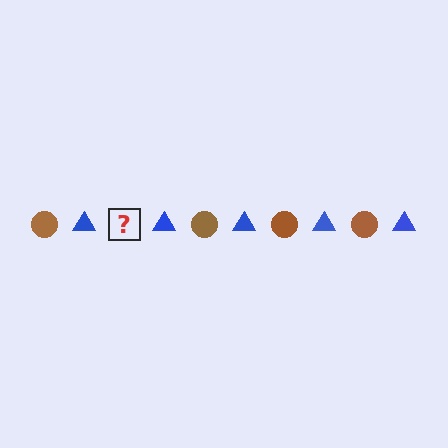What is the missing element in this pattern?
The missing element is a brown circle.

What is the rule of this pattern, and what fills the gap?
The rule is that the pattern alternates between brown circle and blue triangle. The gap should be filled with a brown circle.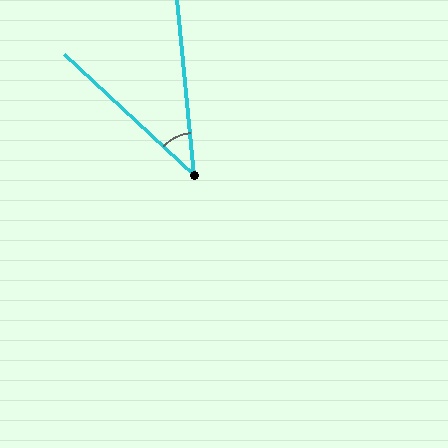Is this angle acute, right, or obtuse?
It is acute.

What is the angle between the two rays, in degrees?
Approximately 41 degrees.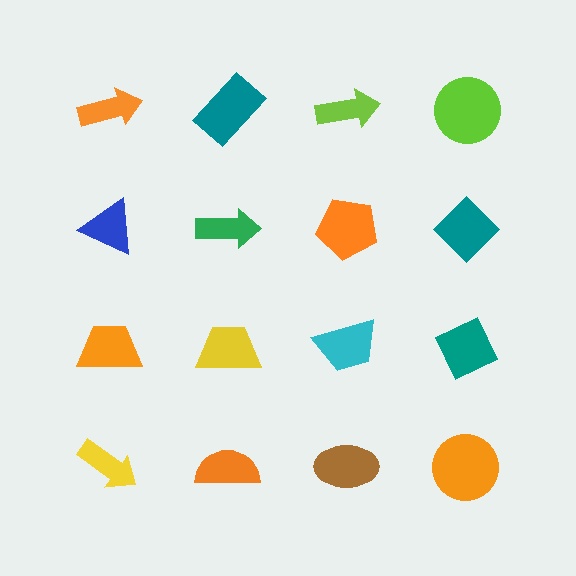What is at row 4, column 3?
A brown ellipse.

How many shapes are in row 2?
4 shapes.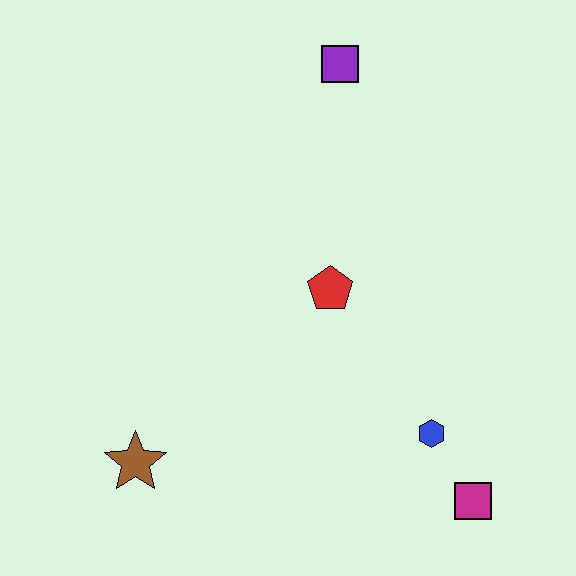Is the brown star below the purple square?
Yes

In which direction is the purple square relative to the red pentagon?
The purple square is above the red pentagon.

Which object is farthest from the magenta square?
The purple square is farthest from the magenta square.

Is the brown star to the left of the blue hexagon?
Yes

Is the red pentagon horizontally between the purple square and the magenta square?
No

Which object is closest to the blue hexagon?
The magenta square is closest to the blue hexagon.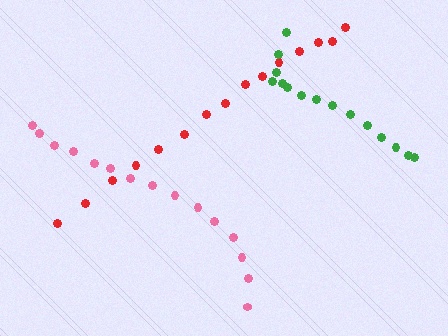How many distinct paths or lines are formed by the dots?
There are 3 distinct paths.